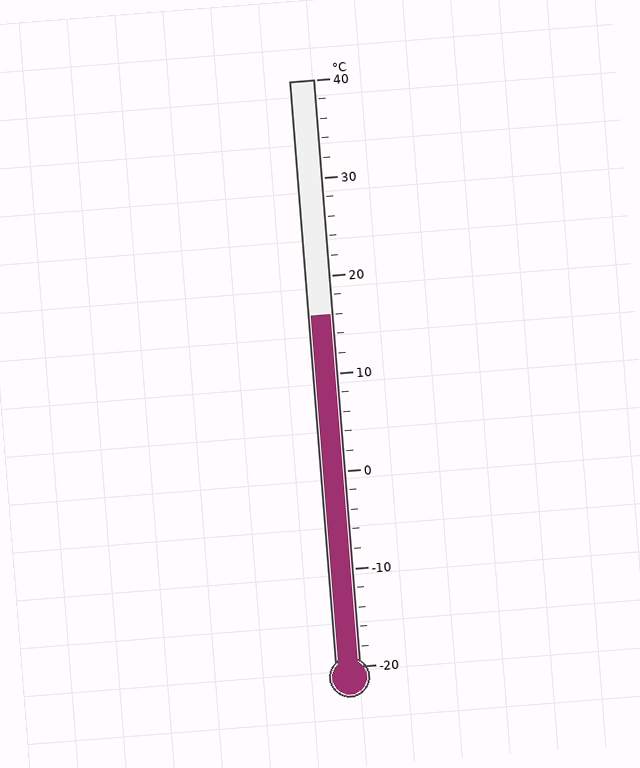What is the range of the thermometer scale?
The thermometer scale ranges from -20°C to 40°C.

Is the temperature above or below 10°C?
The temperature is above 10°C.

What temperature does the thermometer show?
The thermometer shows approximately 16°C.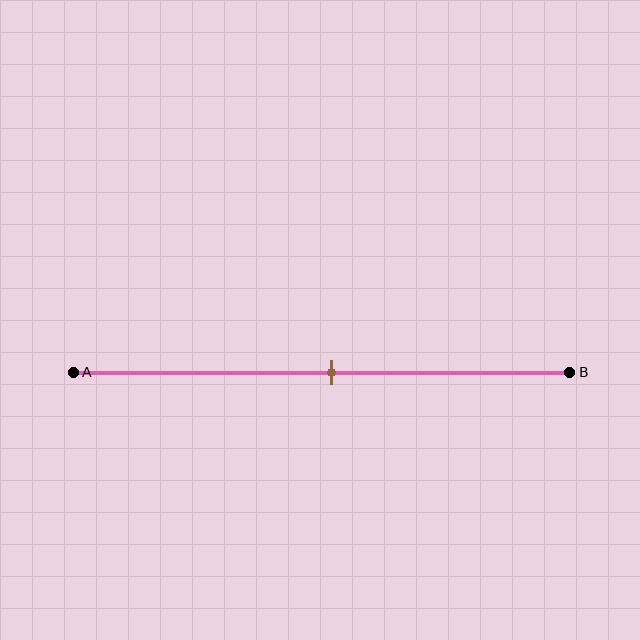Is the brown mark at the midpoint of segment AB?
Yes, the mark is approximately at the midpoint.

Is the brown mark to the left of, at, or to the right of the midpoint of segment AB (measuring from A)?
The brown mark is approximately at the midpoint of segment AB.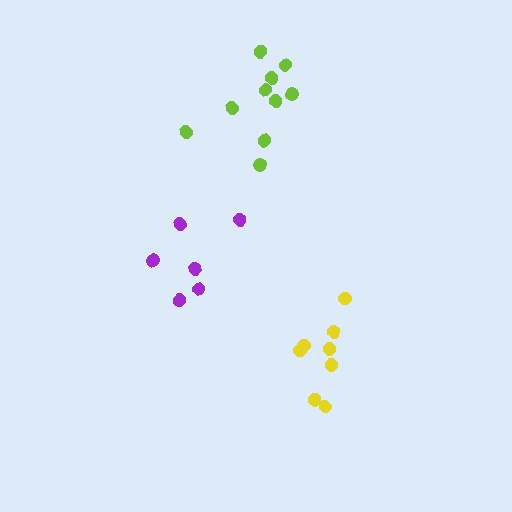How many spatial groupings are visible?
There are 3 spatial groupings.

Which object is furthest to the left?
The purple cluster is leftmost.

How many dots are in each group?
Group 1: 10 dots, Group 2: 8 dots, Group 3: 6 dots (24 total).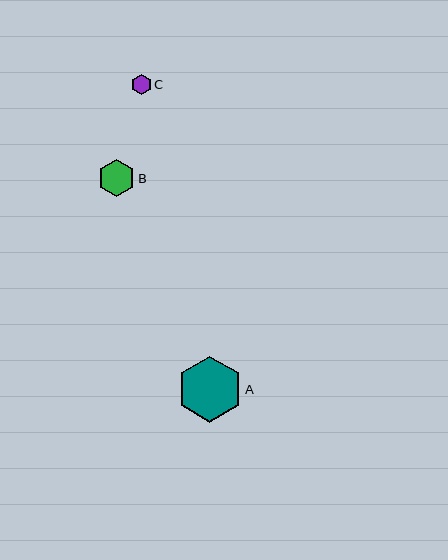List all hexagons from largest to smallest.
From largest to smallest: A, B, C.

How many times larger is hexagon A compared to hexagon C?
Hexagon A is approximately 3.2 times the size of hexagon C.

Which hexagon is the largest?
Hexagon A is the largest with a size of approximately 66 pixels.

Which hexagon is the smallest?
Hexagon C is the smallest with a size of approximately 21 pixels.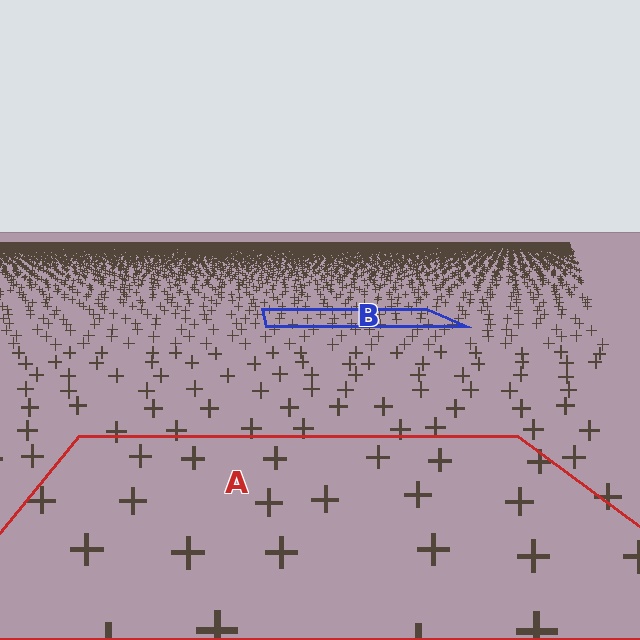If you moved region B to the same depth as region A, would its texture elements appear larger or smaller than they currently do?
They would appear larger. At a closer depth, the same texture elements are projected at a bigger on-screen size.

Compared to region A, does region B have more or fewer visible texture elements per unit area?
Region B has more texture elements per unit area — they are packed more densely because it is farther away.